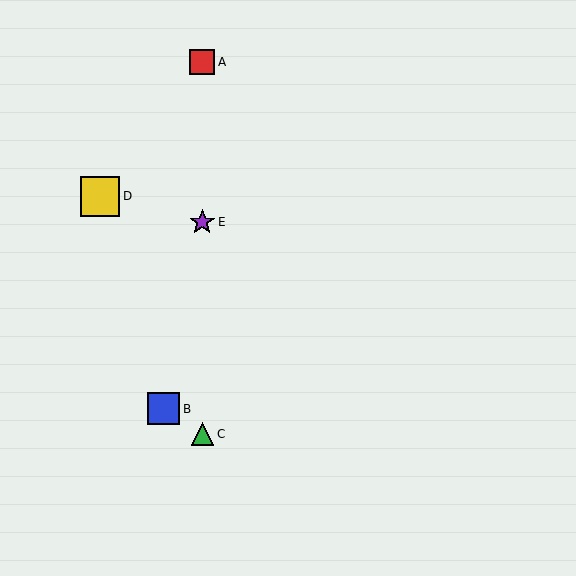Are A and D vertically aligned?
No, A is at x≈202 and D is at x≈100.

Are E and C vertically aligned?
Yes, both are at x≈202.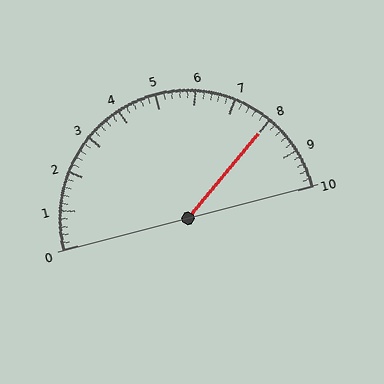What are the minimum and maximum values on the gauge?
The gauge ranges from 0 to 10.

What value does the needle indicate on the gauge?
The needle indicates approximately 8.0.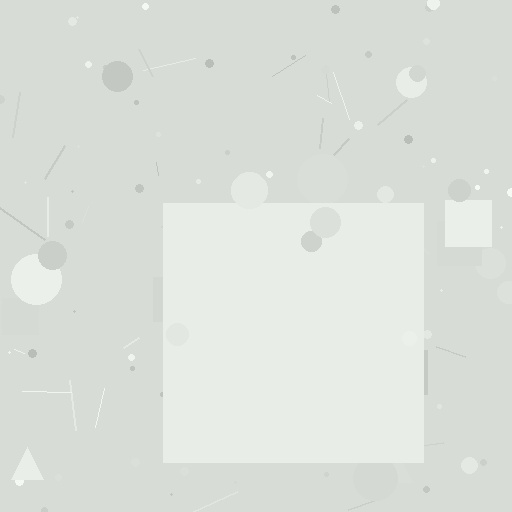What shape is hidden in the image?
A square is hidden in the image.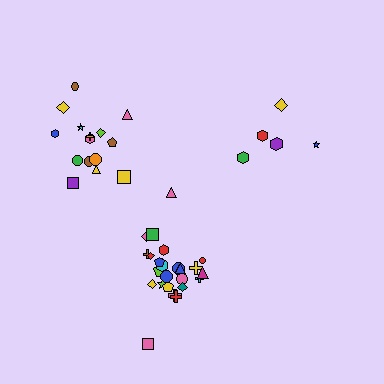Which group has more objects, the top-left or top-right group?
The top-left group.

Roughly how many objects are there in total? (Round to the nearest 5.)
Roughly 45 objects in total.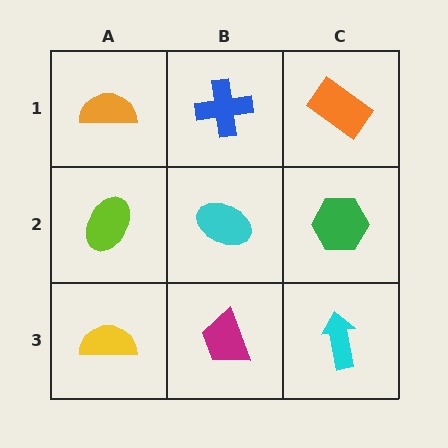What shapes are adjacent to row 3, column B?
A cyan ellipse (row 2, column B), a yellow semicircle (row 3, column A), a cyan arrow (row 3, column C).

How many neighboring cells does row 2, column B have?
4.